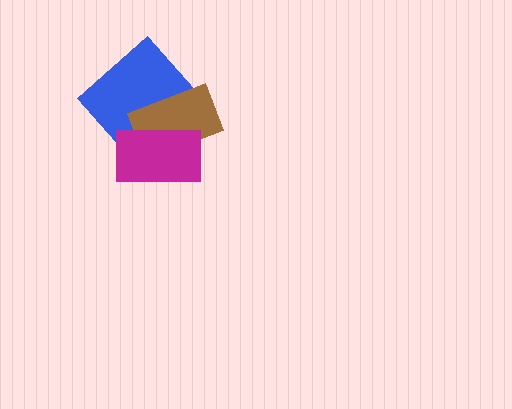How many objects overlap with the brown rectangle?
2 objects overlap with the brown rectangle.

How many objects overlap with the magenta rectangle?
2 objects overlap with the magenta rectangle.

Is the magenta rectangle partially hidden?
No, no other shape covers it.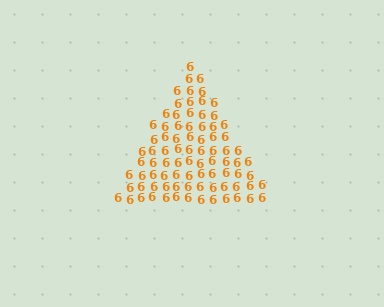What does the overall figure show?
The overall figure shows a triangle.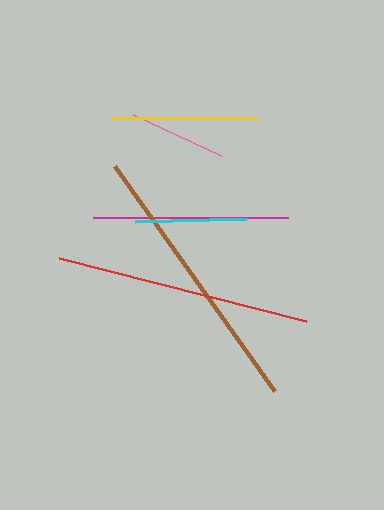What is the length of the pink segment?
The pink segment is approximately 97 pixels long.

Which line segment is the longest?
The brown line is the longest at approximately 276 pixels.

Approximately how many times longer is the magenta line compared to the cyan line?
The magenta line is approximately 1.8 times the length of the cyan line.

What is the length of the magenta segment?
The magenta segment is approximately 196 pixels long.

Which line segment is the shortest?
The pink line is the shortest at approximately 97 pixels.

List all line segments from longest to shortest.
From longest to shortest: brown, red, magenta, yellow, cyan, pink.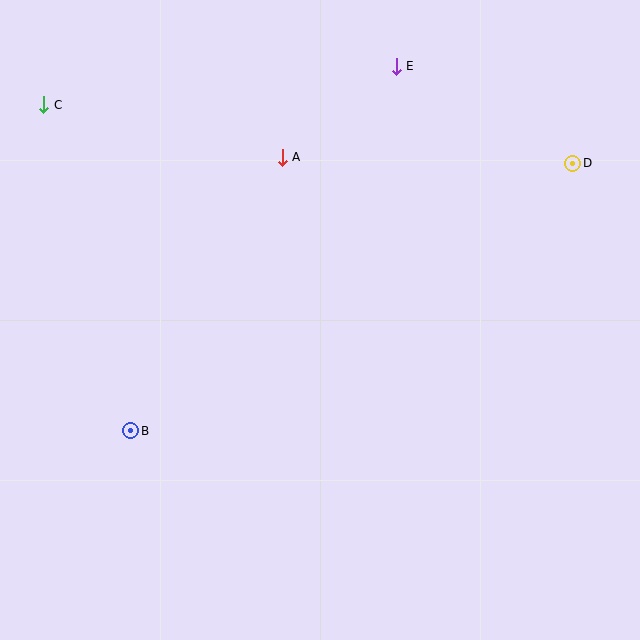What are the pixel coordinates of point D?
Point D is at (573, 163).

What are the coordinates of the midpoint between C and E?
The midpoint between C and E is at (220, 85).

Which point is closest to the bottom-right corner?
Point D is closest to the bottom-right corner.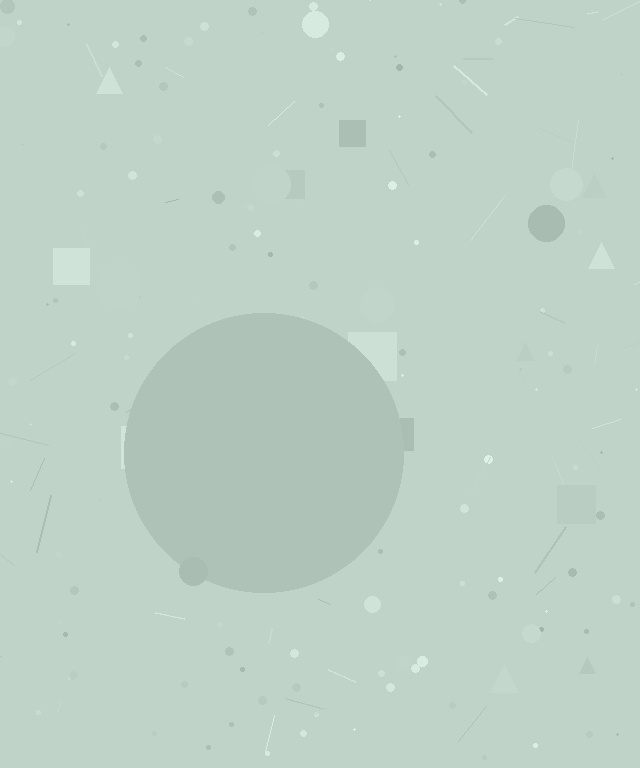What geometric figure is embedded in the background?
A circle is embedded in the background.